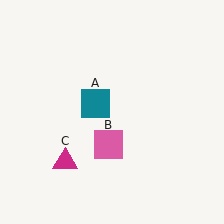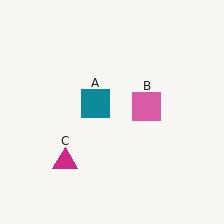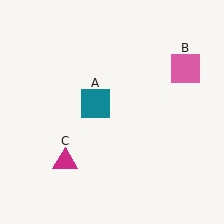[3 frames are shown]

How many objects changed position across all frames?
1 object changed position: pink square (object B).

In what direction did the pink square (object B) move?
The pink square (object B) moved up and to the right.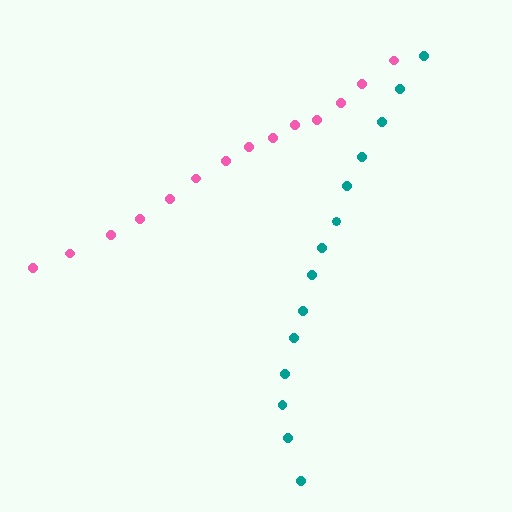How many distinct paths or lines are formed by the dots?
There are 2 distinct paths.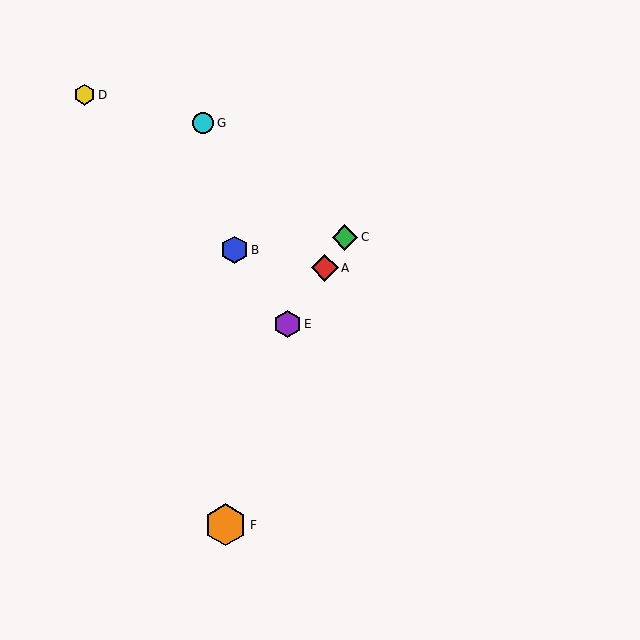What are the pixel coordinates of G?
Object G is at (203, 123).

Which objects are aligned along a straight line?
Objects A, C, E are aligned along a straight line.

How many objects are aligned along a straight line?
3 objects (A, C, E) are aligned along a straight line.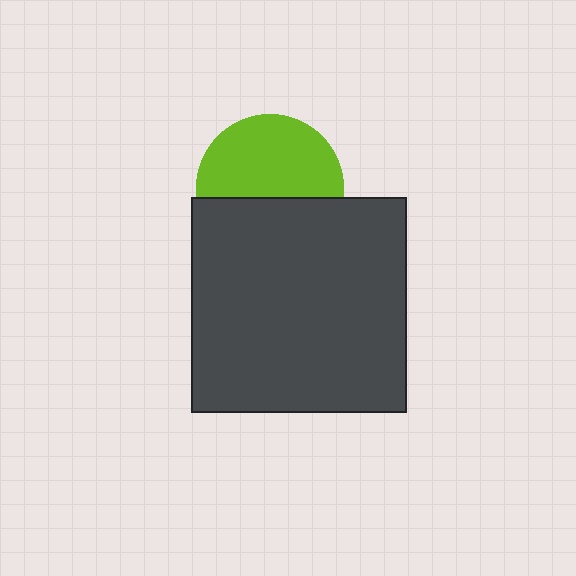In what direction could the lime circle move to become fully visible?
The lime circle could move up. That would shift it out from behind the dark gray square entirely.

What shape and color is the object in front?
The object in front is a dark gray square.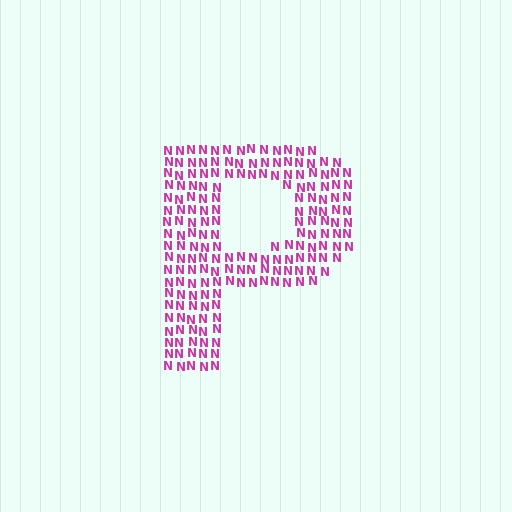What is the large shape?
The large shape is the letter P.